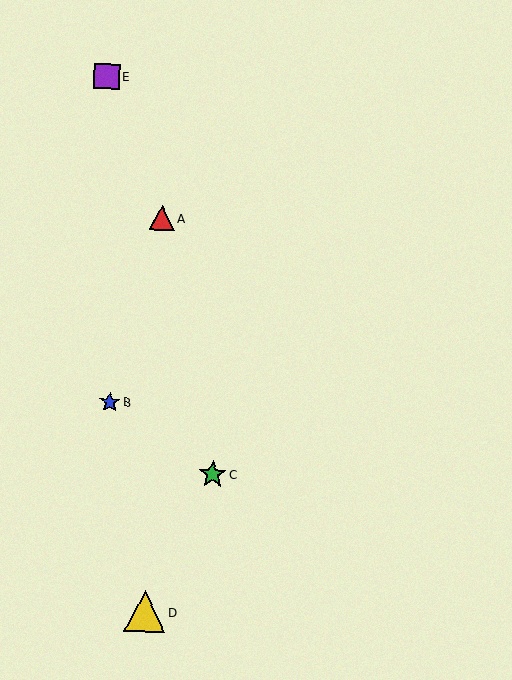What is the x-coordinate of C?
Object C is at x≈212.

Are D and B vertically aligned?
No, D is at x≈145 and B is at x≈110.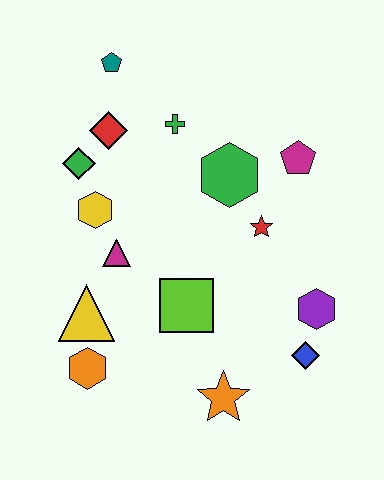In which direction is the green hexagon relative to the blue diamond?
The green hexagon is above the blue diamond.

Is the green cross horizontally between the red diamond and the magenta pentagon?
Yes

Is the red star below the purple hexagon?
No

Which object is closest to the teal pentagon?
The red diamond is closest to the teal pentagon.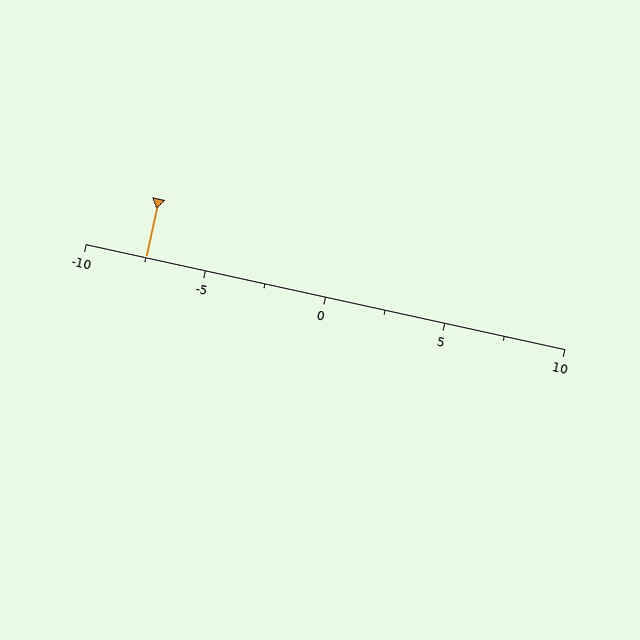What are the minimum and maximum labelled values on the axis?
The axis runs from -10 to 10.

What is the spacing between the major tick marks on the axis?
The major ticks are spaced 5 apart.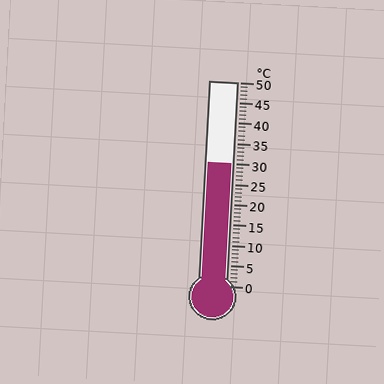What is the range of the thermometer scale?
The thermometer scale ranges from 0°C to 50°C.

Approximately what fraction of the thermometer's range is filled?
The thermometer is filled to approximately 60% of its range.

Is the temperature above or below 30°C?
The temperature is at 30°C.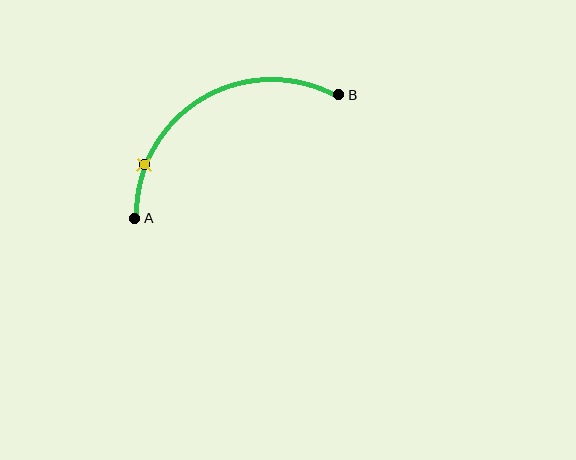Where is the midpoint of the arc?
The arc midpoint is the point on the curve farthest from the straight line joining A and B. It sits above that line.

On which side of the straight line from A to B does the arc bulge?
The arc bulges above the straight line connecting A and B.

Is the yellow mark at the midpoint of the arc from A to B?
No. The yellow mark lies on the arc but is closer to endpoint A. The arc midpoint would be at the point on the curve equidistant along the arc from both A and B.